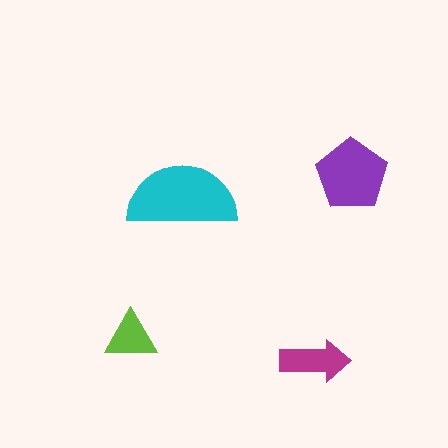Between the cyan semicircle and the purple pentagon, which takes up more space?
The cyan semicircle.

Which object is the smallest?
The lime triangle.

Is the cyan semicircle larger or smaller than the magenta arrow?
Larger.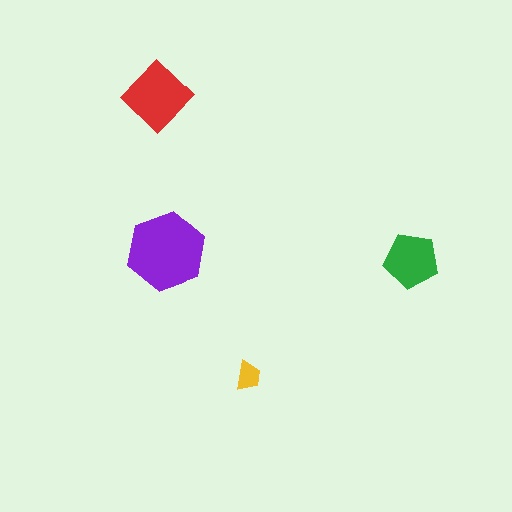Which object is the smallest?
The yellow trapezoid.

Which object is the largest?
The purple hexagon.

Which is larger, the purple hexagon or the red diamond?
The purple hexagon.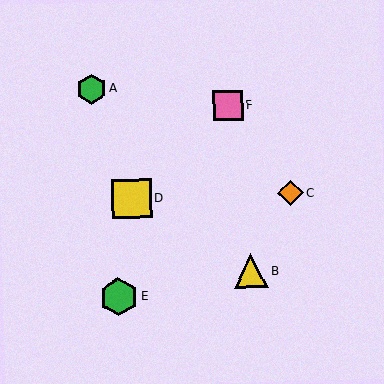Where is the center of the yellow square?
The center of the yellow square is at (132, 199).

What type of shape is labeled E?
Shape E is a green hexagon.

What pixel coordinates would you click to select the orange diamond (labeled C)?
Click at (291, 193) to select the orange diamond C.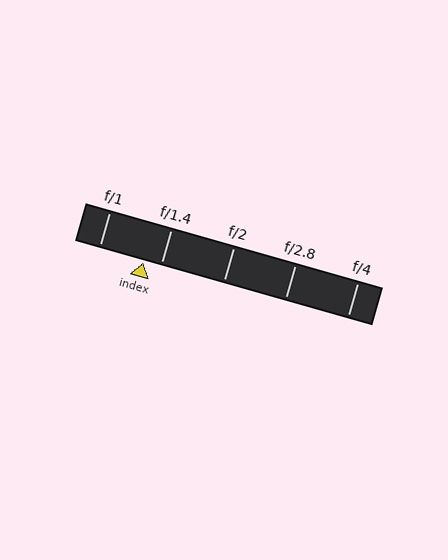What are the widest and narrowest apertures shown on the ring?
The widest aperture shown is f/1 and the narrowest is f/4.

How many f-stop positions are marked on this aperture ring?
There are 5 f-stop positions marked.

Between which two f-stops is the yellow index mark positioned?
The index mark is between f/1 and f/1.4.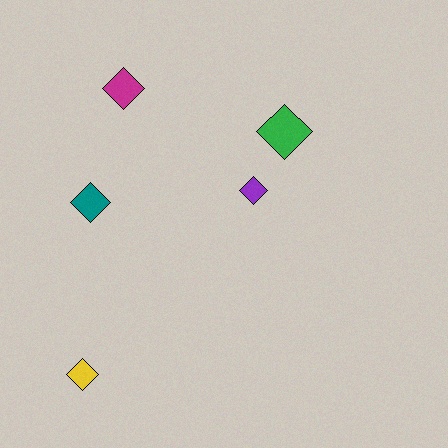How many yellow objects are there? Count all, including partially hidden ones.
There is 1 yellow object.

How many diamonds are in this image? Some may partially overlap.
There are 5 diamonds.